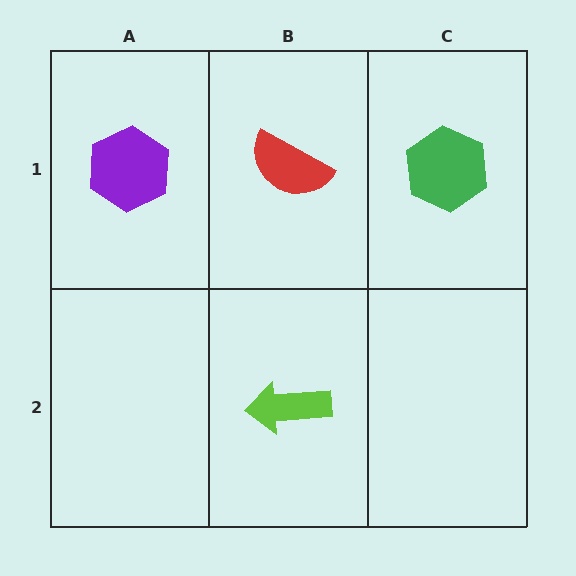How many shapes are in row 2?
1 shape.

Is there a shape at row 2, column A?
No, that cell is empty.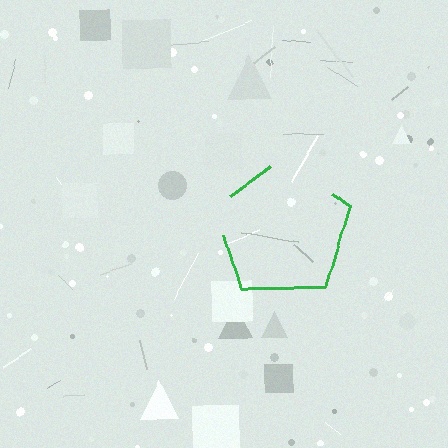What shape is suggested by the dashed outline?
The dashed outline suggests a pentagon.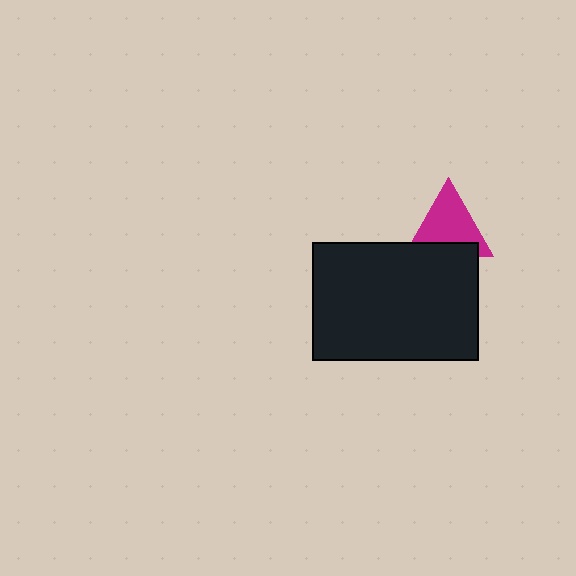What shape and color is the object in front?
The object in front is a black rectangle.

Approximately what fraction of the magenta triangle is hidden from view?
Roughly 31% of the magenta triangle is hidden behind the black rectangle.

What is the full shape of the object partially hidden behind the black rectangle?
The partially hidden object is a magenta triangle.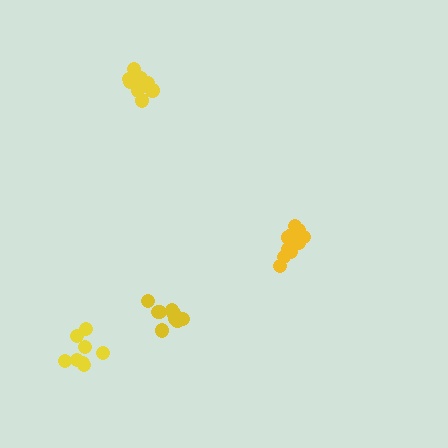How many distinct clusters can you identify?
There are 4 distinct clusters.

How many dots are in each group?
Group 1: 10 dots, Group 2: 8 dots, Group 3: 13 dots, Group 4: 9 dots (40 total).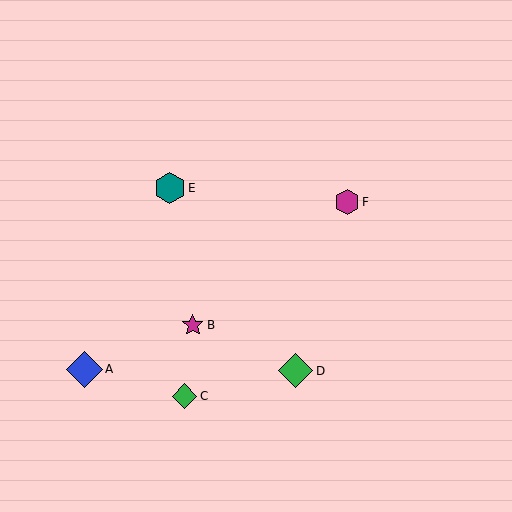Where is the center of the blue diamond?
The center of the blue diamond is at (85, 369).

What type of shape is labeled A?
Shape A is a blue diamond.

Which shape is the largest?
The blue diamond (labeled A) is the largest.